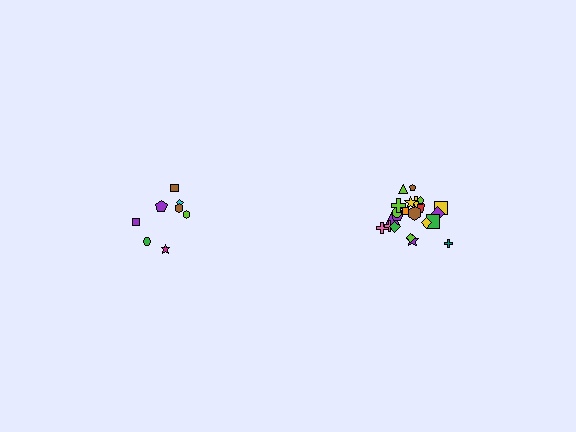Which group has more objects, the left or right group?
The right group.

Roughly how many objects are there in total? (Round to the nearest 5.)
Roughly 35 objects in total.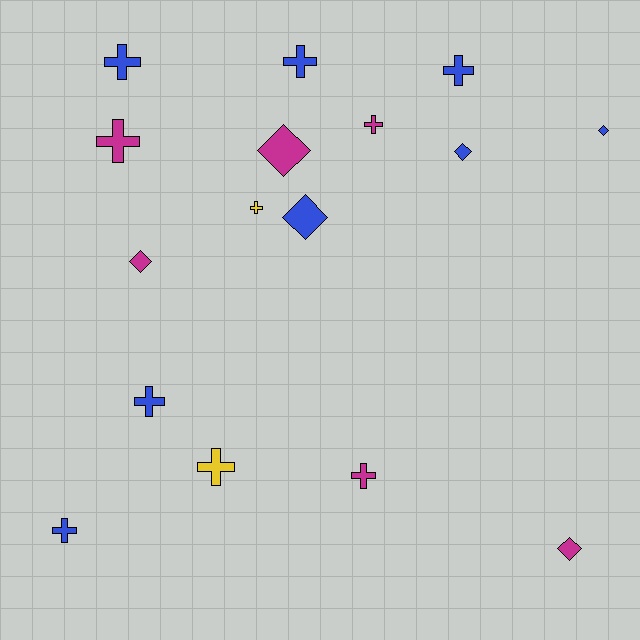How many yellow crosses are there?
There are 2 yellow crosses.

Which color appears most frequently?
Blue, with 8 objects.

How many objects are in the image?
There are 16 objects.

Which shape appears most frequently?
Cross, with 10 objects.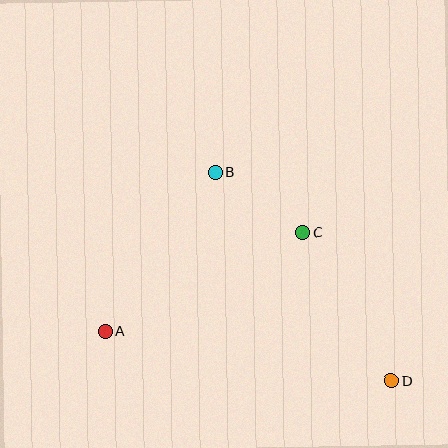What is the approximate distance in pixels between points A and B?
The distance between A and B is approximately 194 pixels.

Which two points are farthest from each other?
Points A and D are farthest from each other.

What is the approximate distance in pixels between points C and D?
The distance between C and D is approximately 173 pixels.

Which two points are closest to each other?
Points B and C are closest to each other.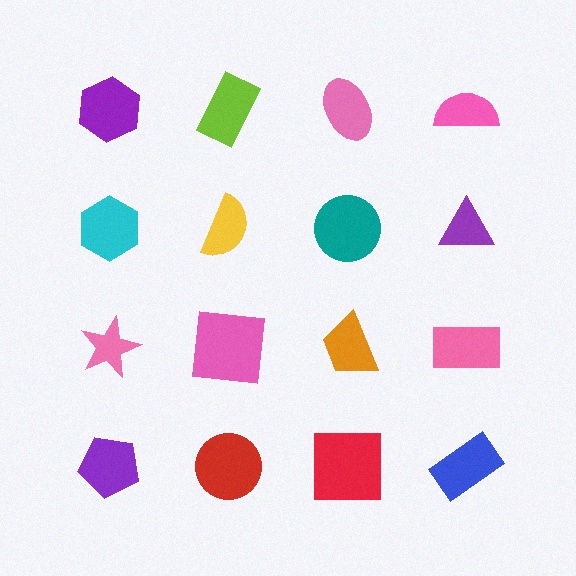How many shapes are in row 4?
4 shapes.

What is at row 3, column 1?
A pink star.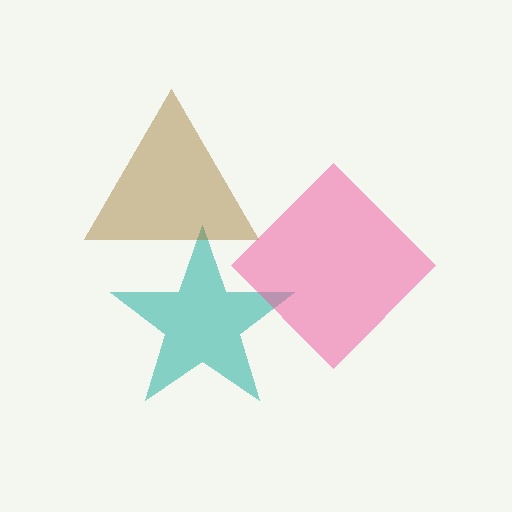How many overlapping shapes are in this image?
There are 3 overlapping shapes in the image.